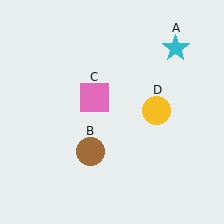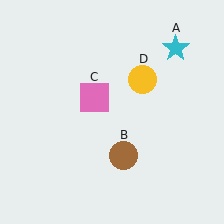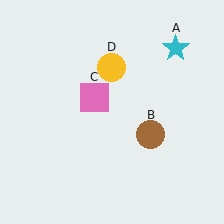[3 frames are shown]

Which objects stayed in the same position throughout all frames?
Cyan star (object A) and pink square (object C) remained stationary.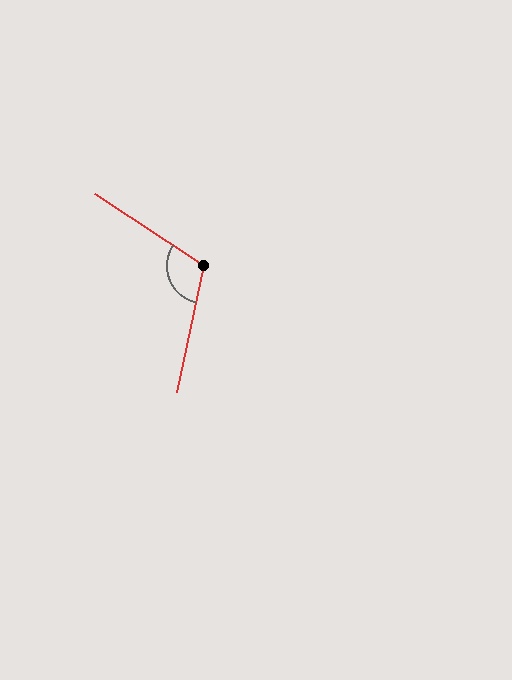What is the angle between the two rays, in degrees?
Approximately 112 degrees.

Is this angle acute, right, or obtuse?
It is obtuse.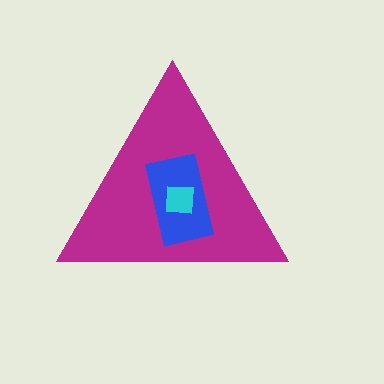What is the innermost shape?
The cyan square.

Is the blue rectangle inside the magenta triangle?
Yes.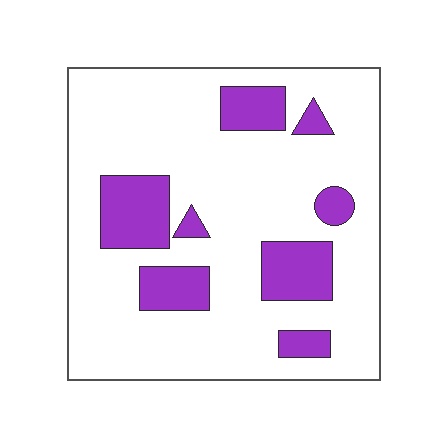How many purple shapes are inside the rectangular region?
8.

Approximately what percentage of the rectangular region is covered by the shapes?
Approximately 20%.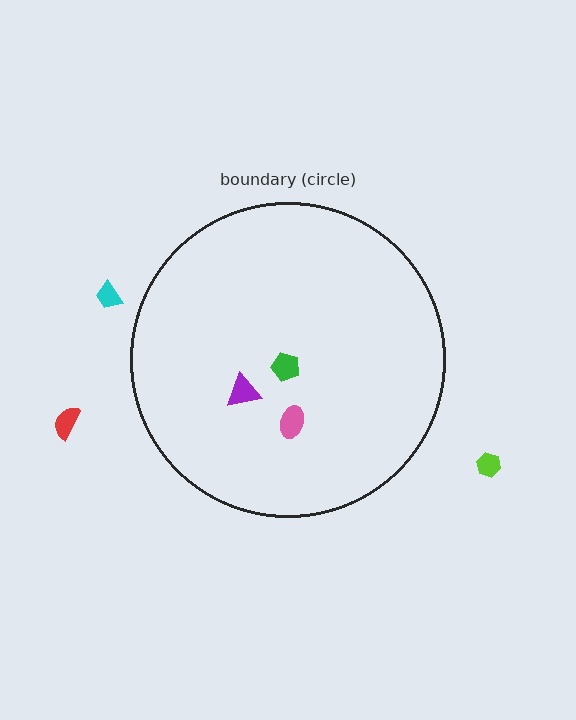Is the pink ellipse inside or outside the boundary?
Inside.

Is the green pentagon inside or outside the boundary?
Inside.